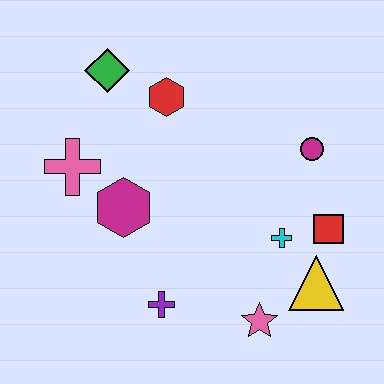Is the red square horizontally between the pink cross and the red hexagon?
No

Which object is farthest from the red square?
The green diamond is farthest from the red square.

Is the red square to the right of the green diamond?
Yes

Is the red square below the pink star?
No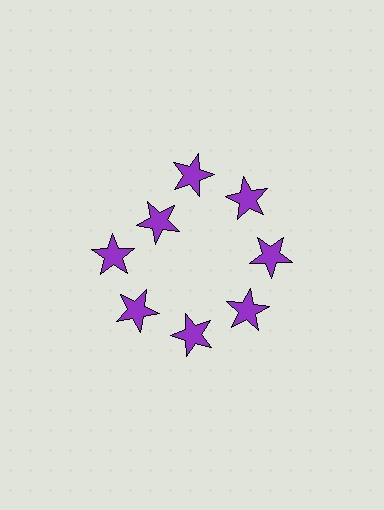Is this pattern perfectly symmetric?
No. The 8 purple stars are arranged in a ring, but one element near the 10 o'clock position is pulled inward toward the center, breaking the 8-fold rotational symmetry.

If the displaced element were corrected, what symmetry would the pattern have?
It would have 8-fold rotational symmetry — the pattern would map onto itself every 45 degrees.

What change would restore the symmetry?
The symmetry would be restored by moving it outward, back onto the ring so that all 8 stars sit at equal angles and equal distance from the center.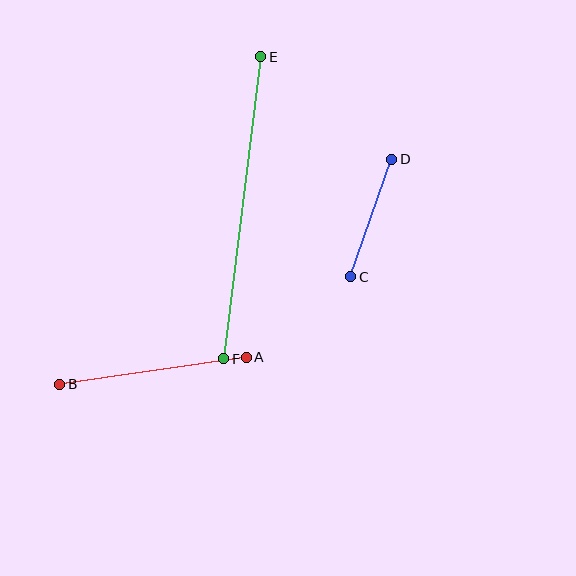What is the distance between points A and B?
The distance is approximately 188 pixels.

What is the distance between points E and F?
The distance is approximately 304 pixels.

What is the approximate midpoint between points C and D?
The midpoint is at approximately (371, 218) pixels.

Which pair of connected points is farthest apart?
Points E and F are farthest apart.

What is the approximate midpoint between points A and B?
The midpoint is at approximately (153, 371) pixels.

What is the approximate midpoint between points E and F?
The midpoint is at approximately (242, 208) pixels.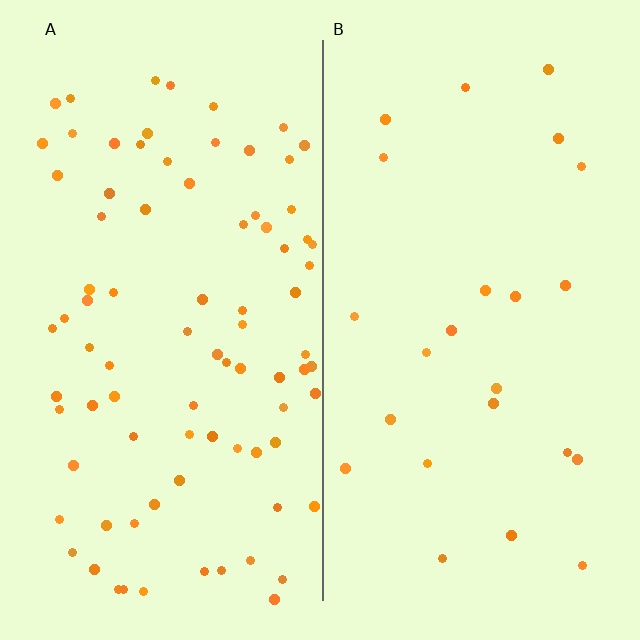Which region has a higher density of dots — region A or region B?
A (the left).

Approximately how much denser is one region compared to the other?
Approximately 3.5× — region A over region B.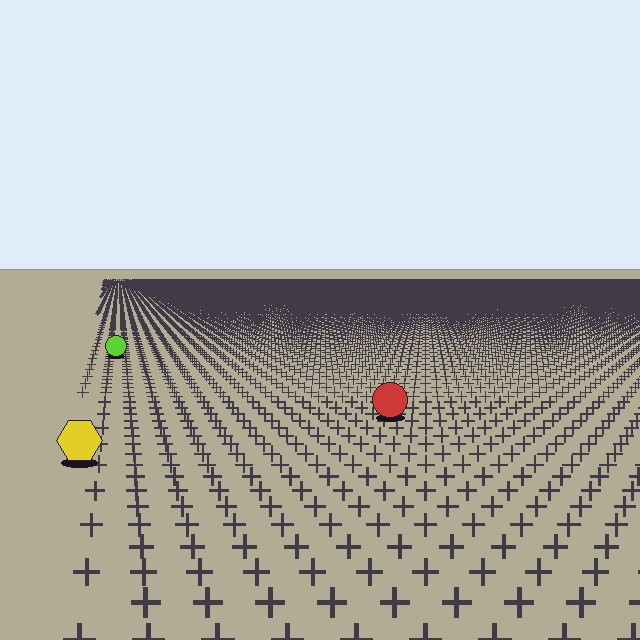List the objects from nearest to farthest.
From nearest to farthest: the yellow hexagon, the red circle, the lime circle.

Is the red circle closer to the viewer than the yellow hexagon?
No. The yellow hexagon is closer — you can tell from the texture gradient: the ground texture is coarser near it.